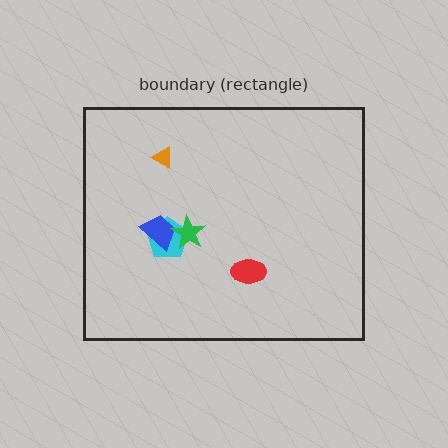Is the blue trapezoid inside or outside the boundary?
Inside.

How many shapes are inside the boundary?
5 inside, 0 outside.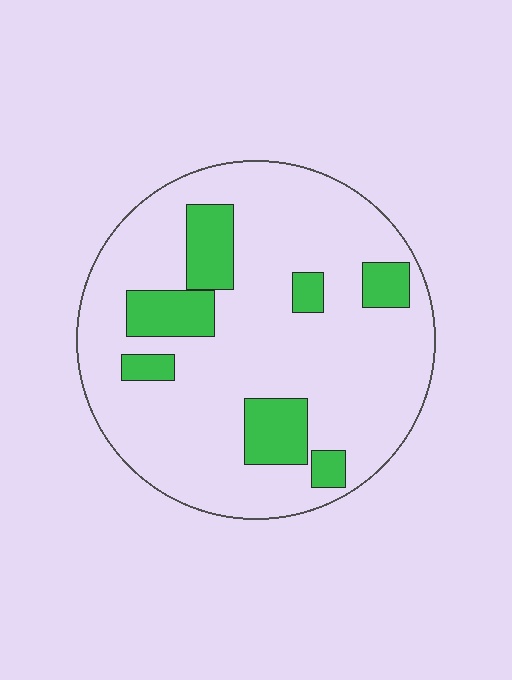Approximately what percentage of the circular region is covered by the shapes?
Approximately 20%.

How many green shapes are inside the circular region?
7.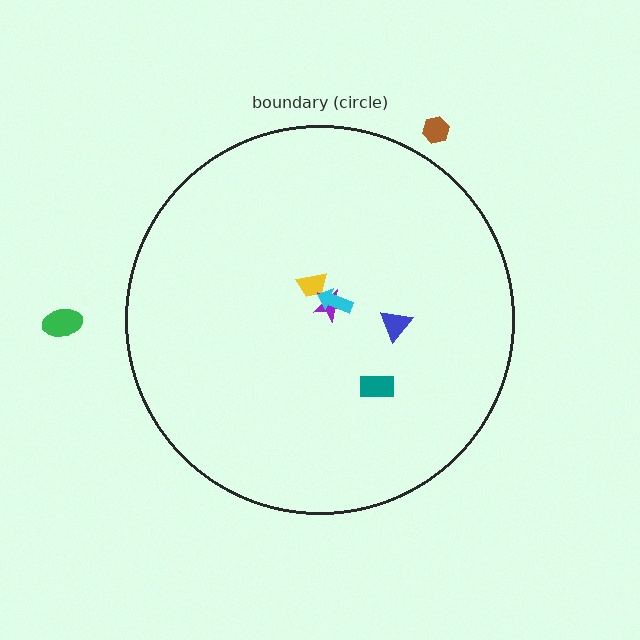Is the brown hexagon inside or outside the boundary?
Outside.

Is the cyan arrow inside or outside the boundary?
Inside.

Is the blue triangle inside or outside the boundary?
Inside.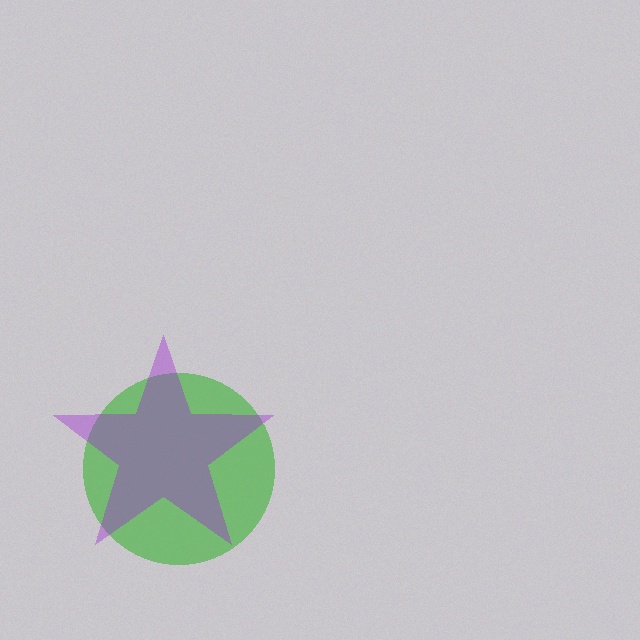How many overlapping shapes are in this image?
There are 2 overlapping shapes in the image.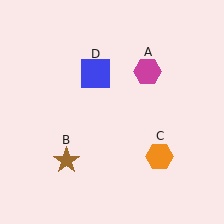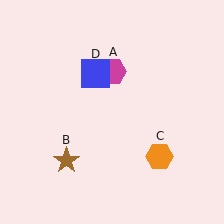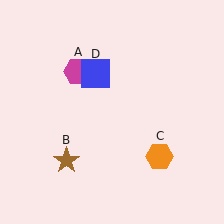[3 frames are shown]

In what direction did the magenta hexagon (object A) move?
The magenta hexagon (object A) moved left.